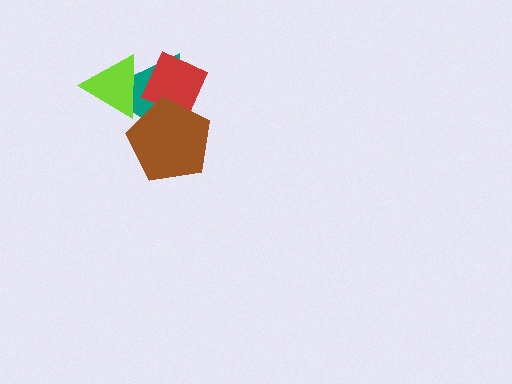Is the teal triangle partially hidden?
Yes, it is partially covered by another shape.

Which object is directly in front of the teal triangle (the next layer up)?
The red diamond is directly in front of the teal triangle.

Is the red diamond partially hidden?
Yes, it is partially covered by another shape.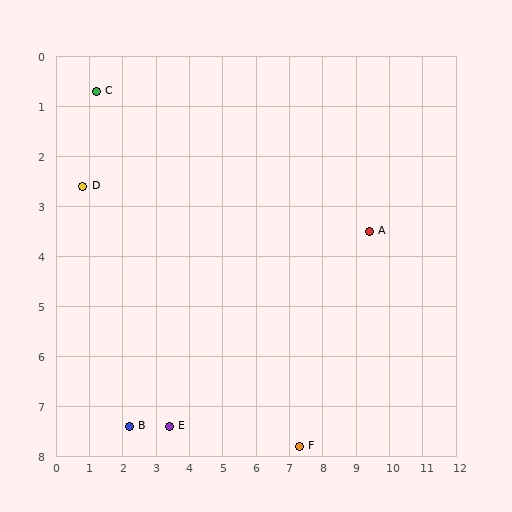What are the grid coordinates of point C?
Point C is at approximately (1.2, 0.7).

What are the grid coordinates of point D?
Point D is at approximately (0.8, 2.6).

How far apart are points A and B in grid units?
Points A and B are about 8.2 grid units apart.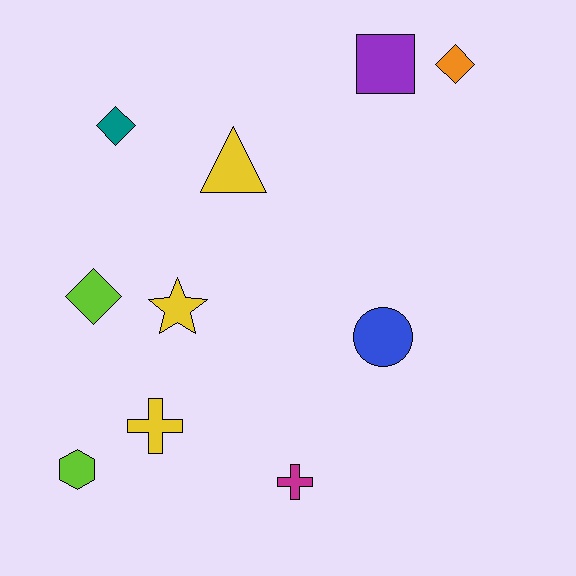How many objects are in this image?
There are 10 objects.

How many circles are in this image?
There is 1 circle.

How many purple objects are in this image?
There is 1 purple object.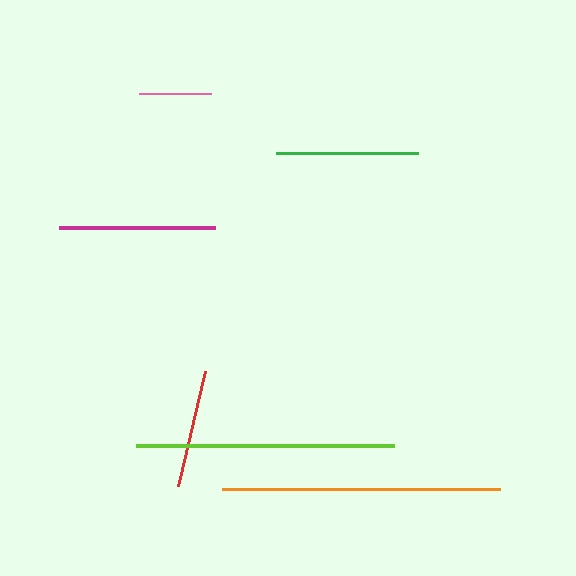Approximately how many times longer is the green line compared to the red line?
The green line is approximately 1.2 times the length of the red line.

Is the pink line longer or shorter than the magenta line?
The magenta line is longer than the pink line.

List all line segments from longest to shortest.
From longest to shortest: orange, lime, magenta, green, red, pink.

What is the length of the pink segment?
The pink segment is approximately 72 pixels long.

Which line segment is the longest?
The orange line is the longest at approximately 279 pixels.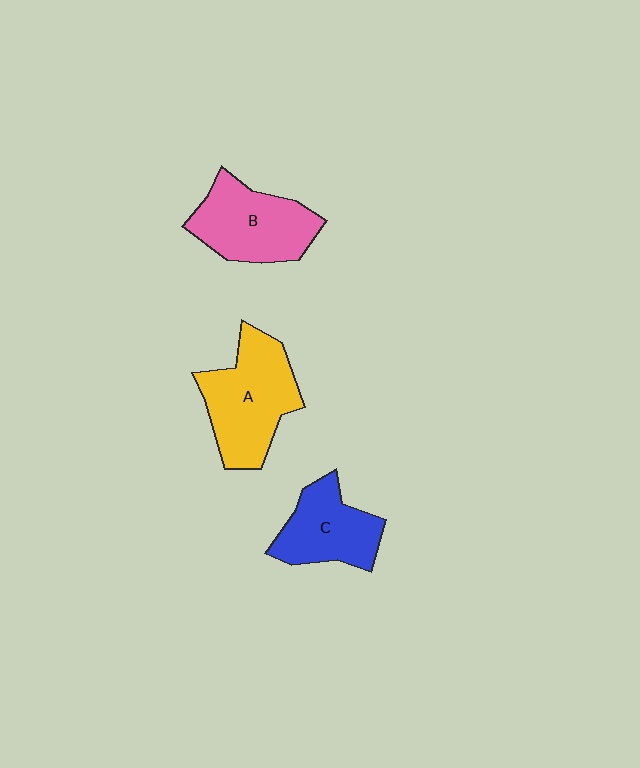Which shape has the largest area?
Shape A (yellow).